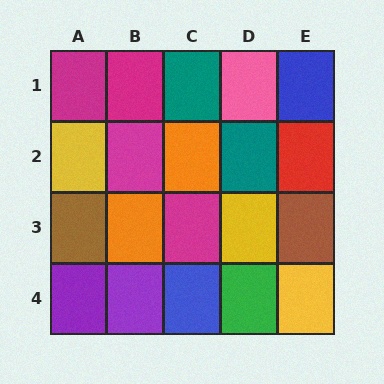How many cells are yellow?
3 cells are yellow.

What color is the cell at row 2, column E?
Red.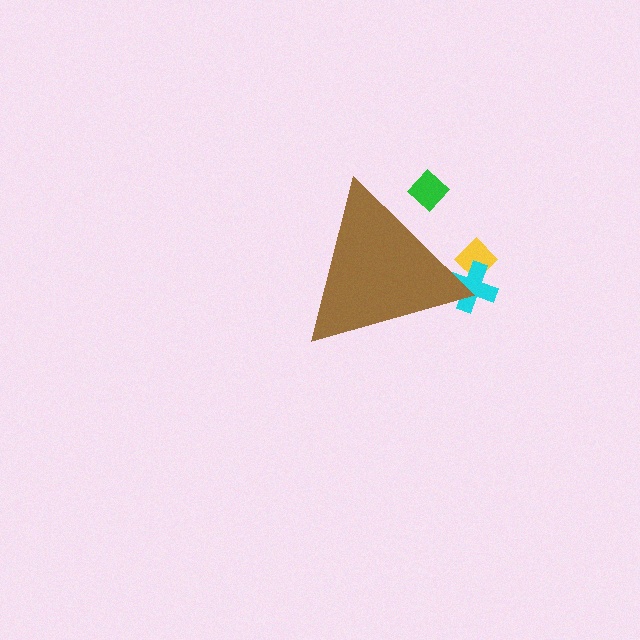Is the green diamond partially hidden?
Yes, the green diamond is partially hidden behind the brown triangle.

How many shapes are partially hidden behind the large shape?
3 shapes are partially hidden.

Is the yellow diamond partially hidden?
Yes, the yellow diamond is partially hidden behind the brown triangle.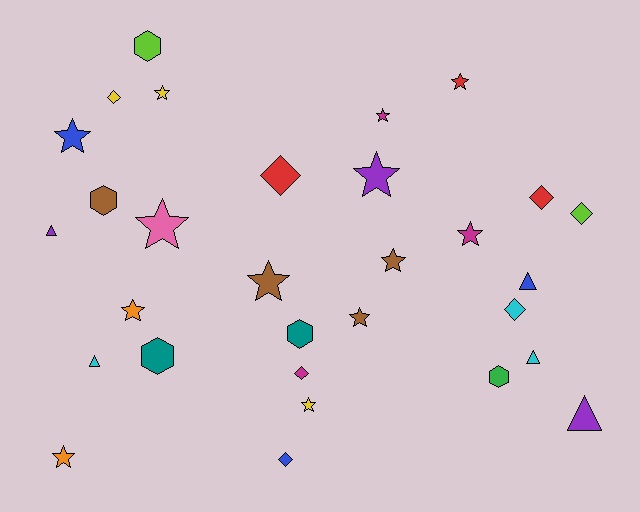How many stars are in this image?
There are 13 stars.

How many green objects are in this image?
There is 1 green object.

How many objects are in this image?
There are 30 objects.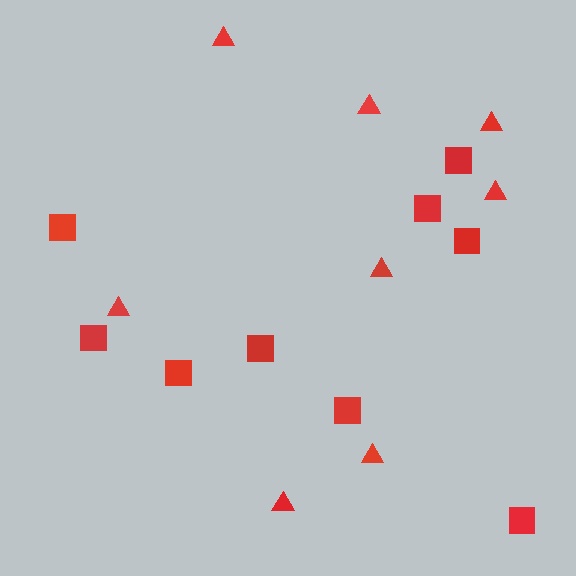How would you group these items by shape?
There are 2 groups: one group of triangles (8) and one group of squares (9).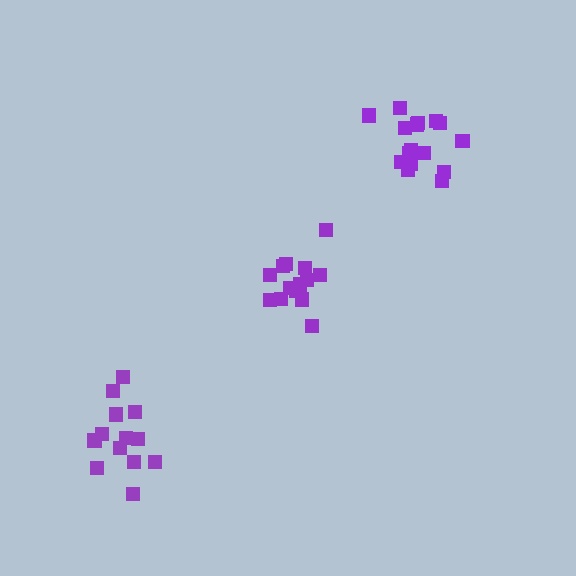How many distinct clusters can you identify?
There are 3 distinct clusters.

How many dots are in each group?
Group 1: 13 dots, Group 2: 16 dots, Group 3: 14 dots (43 total).